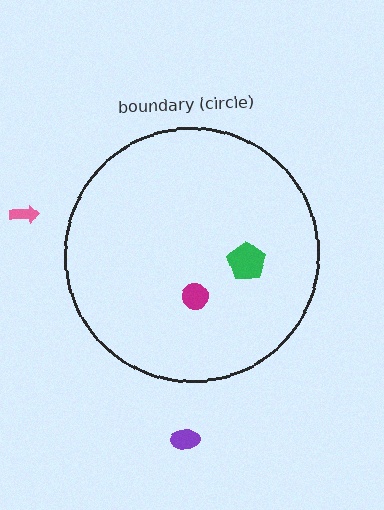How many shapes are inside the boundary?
2 inside, 2 outside.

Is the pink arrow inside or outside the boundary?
Outside.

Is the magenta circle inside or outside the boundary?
Inside.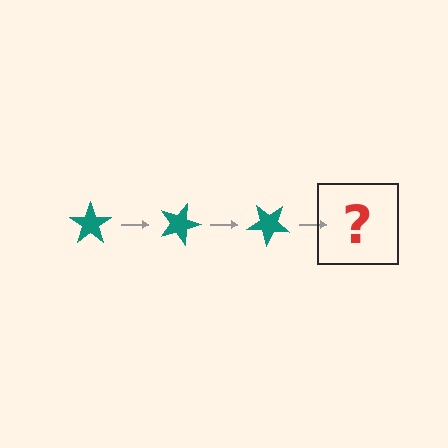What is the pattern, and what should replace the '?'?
The pattern is that the star rotates 20 degrees each step. The '?' should be a teal star rotated 60 degrees.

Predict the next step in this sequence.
The next step is a teal star rotated 60 degrees.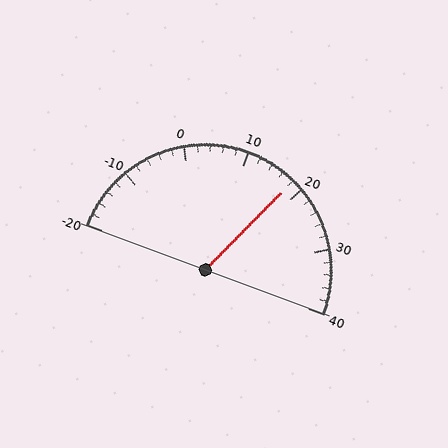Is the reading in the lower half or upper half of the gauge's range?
The reading is in the upper half of the range (-20 to 40).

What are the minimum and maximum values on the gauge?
The gauge ranges from -20 to 40.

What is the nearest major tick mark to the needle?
The nearest major tick mark is 20.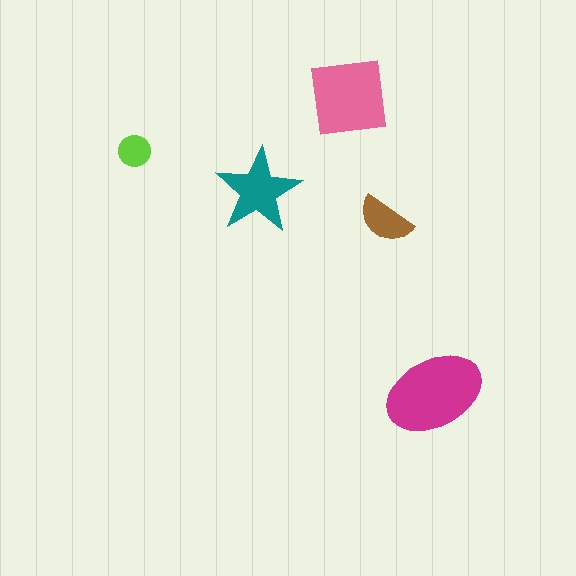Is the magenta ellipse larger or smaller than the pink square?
Larger.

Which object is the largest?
The magenta ellipse.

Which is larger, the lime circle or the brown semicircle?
The brown semicircle.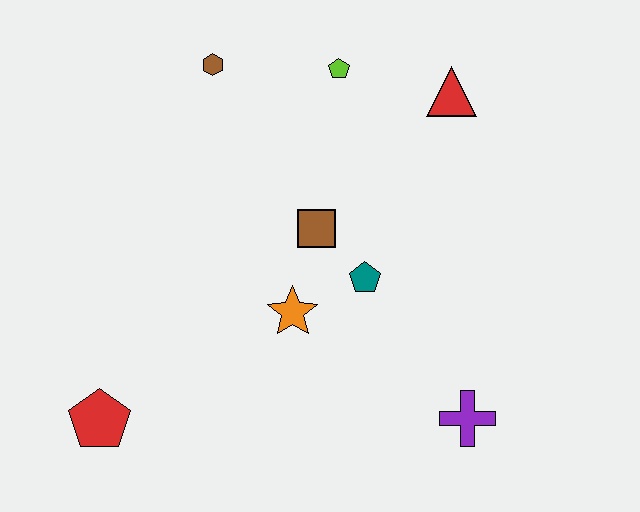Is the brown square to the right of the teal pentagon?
No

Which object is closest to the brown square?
The teal pentagon is closest to the brown square.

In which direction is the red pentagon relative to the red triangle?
The red pentagon is to the left of the red triangle.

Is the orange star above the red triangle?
No